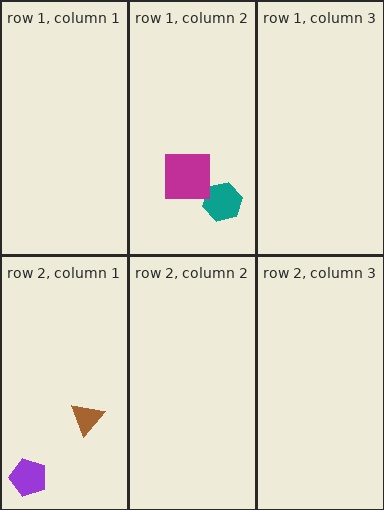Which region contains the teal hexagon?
The row 1, column 2 region.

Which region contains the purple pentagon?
The row 2, column 1 region.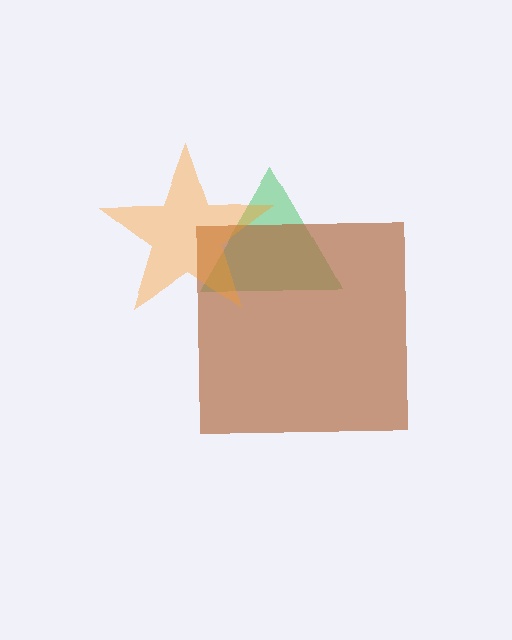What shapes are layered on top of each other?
The layered shapes are: a green triangle, a brown square, an orange star.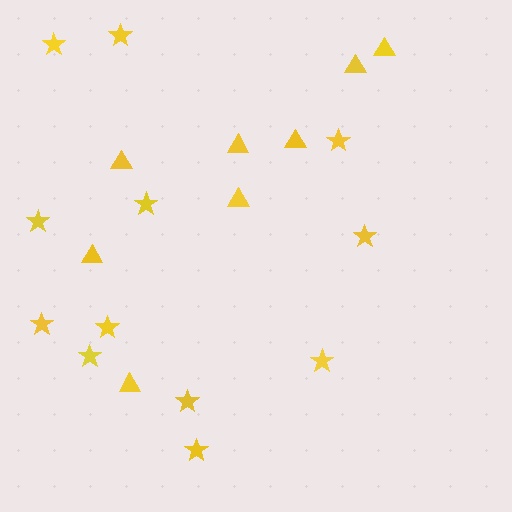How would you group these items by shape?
There are 2 groups: one group of stars (12) and one group of triangles (8).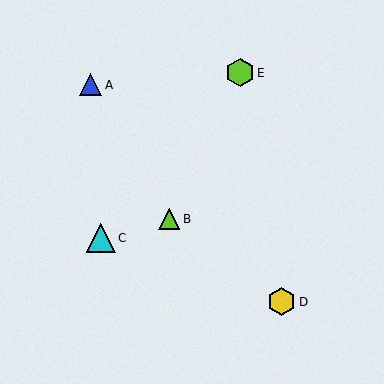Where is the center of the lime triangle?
The center of the lime triangle is at (169, 219).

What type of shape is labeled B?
Shape B is a lime triangle.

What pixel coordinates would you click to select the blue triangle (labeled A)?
Click at (91, 85) to select the blue triangle A.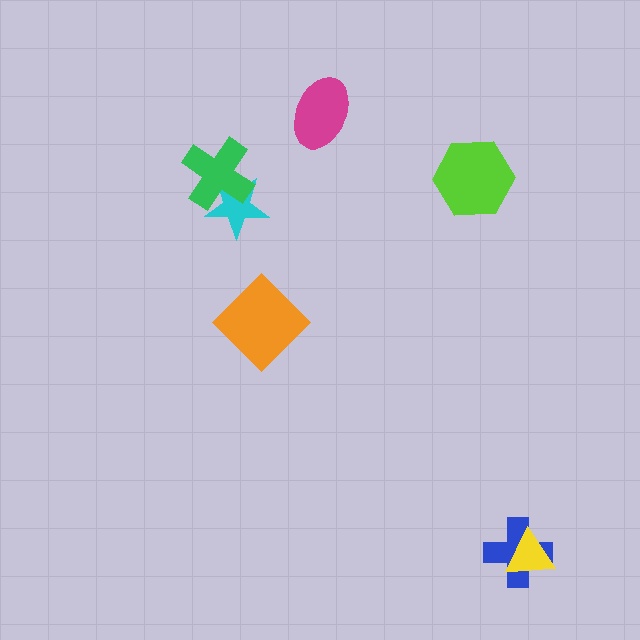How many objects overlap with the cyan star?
1 object overlaps with the cyan star.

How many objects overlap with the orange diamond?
0 objects overlap with the orange diamond.